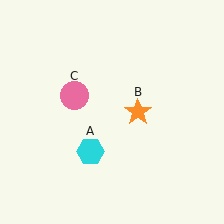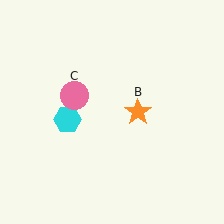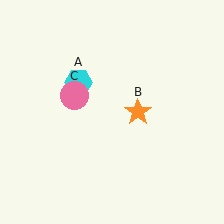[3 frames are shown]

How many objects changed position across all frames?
1 object changed position: cyan hexagon (object A).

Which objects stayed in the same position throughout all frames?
Orange star (object B) and pink circle (object C) remained stationary.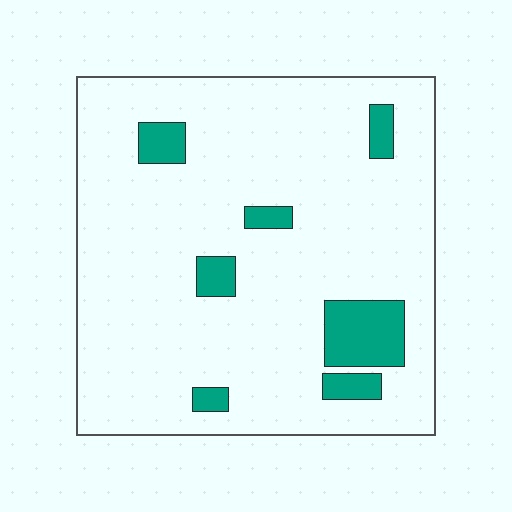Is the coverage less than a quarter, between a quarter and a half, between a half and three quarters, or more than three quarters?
Less than a quarter.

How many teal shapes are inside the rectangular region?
7.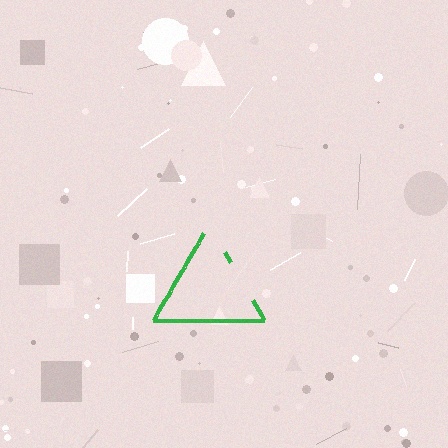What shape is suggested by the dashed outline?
The dashed outline suggests a triangle.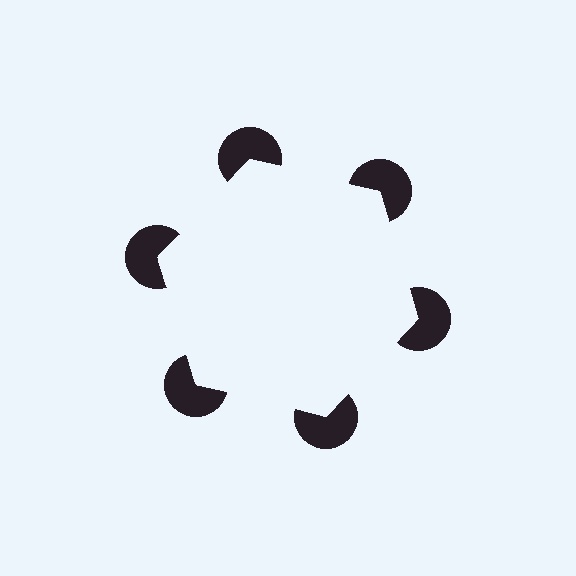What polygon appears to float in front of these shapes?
An illusory hexagon — its edges are inferred from the aligned wedge cuts in the pac-man discs, not physically drawn.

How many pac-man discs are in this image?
There are 6 — one at each vertex of the illusory hexagon.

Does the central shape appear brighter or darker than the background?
It typically appears slightly brighter than the background, even though no actual brightness change is drawn.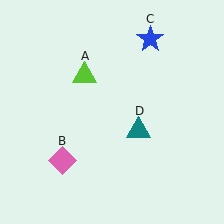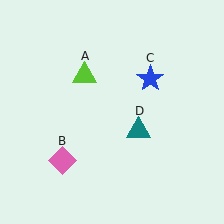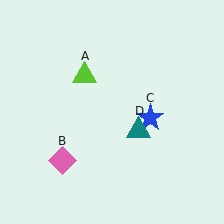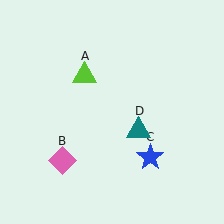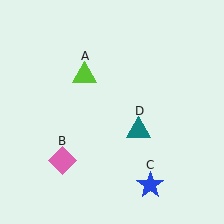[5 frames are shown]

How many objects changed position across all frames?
1 object changed position: blue star (object C).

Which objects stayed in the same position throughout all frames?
Lime triangle (object A) and pink diamond (object B) and teal triangle (object D) remained stationary.